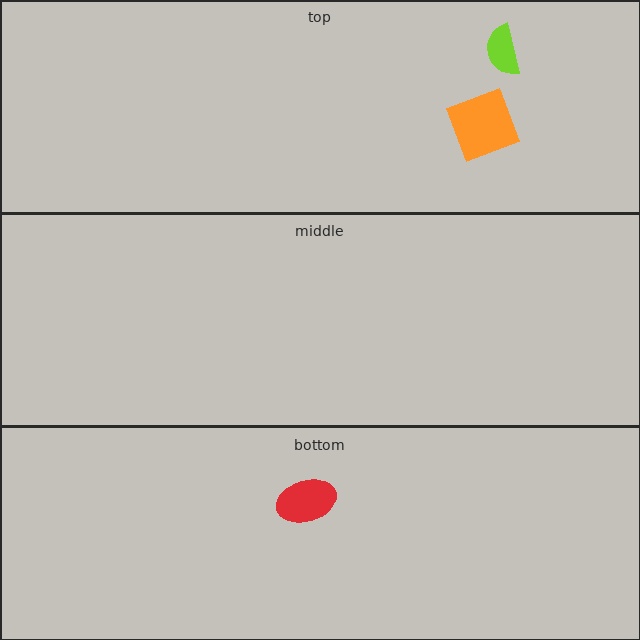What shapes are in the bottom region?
The red ellipse.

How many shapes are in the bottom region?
1.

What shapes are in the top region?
The lime semicircle, the orange square.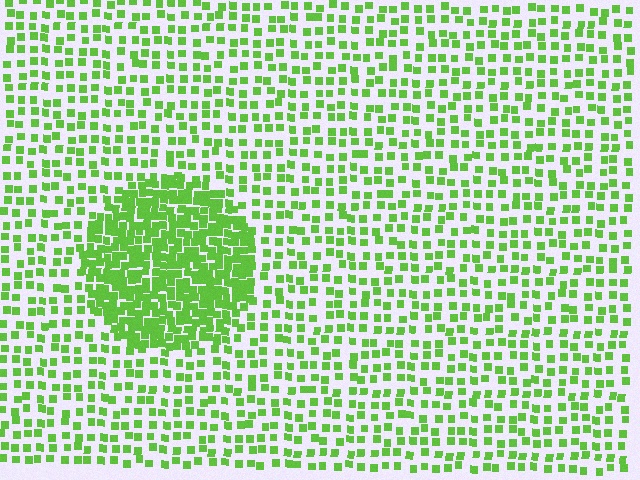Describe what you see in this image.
The image contains small lime elements arranged at two different densities. A circle-shaped region is visible where the elements are more densely packed than the surrounding area.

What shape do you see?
I see a circle.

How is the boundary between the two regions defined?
The boundary is defined by a change in element density (approximately 2.4x ratio). All elements are the same color, size, and shape.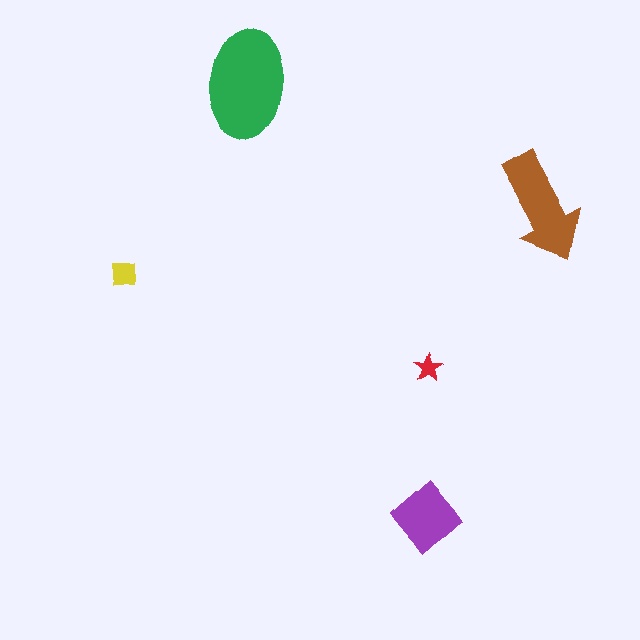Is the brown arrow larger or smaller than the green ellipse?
Smaller.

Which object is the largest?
The green ellipse.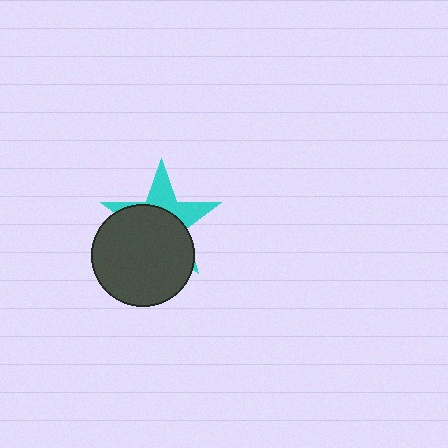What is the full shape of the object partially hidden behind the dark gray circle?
The partially hidden object is a cyan star.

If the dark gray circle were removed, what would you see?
You would see the complete cyan star.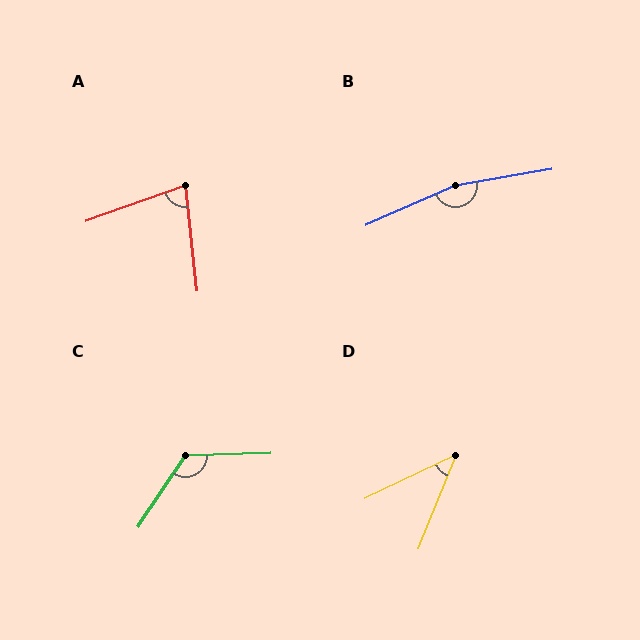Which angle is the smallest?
D, at approximately 42 degrees.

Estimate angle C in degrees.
Approximately 125 degrees.